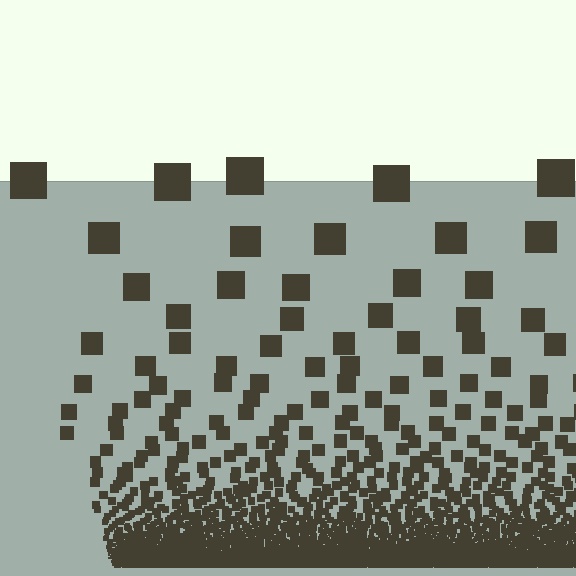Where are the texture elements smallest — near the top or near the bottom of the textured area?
Near the bottom.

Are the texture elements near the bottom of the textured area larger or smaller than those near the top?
Smaller. The gradient is inverted — elements near the bottom are smaller and denser.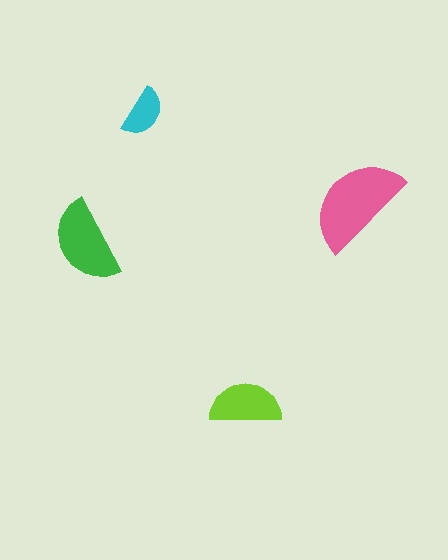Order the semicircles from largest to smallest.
the pink one, the green one, the lime one, the cyan one.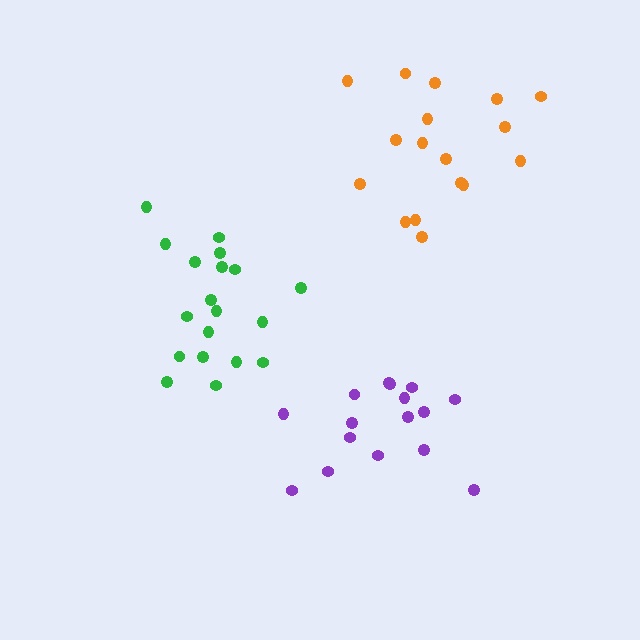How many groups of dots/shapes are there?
There are 3 groups.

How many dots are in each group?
Group 1: 16 dots, Group 2: 19 dots, Group 3: 17 dots (52 total).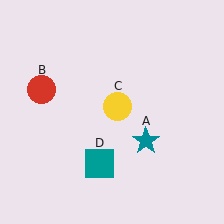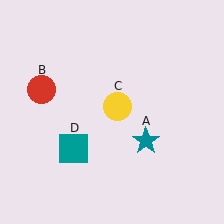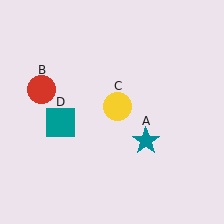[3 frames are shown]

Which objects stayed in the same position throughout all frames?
Teal star (object A) and red circle (object B) and yellow circle (object C) remained stationary.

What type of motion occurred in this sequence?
The teal square (object D) rotated clockwise around the center of the scene.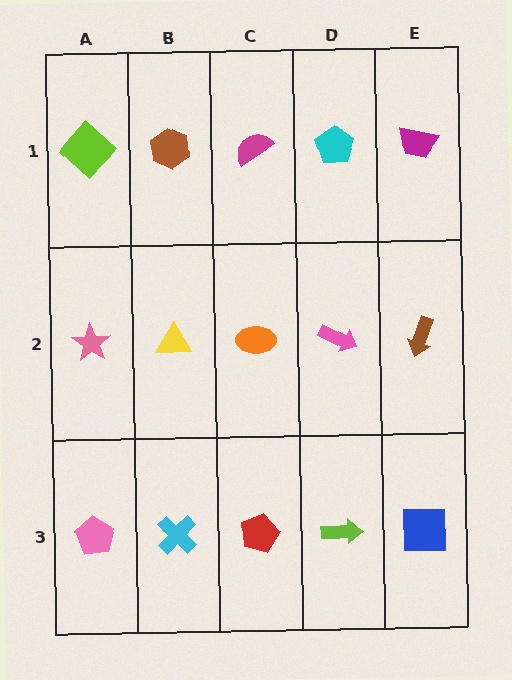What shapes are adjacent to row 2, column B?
A brown hexagon (row 1, column B), a cyan cross (row 3, column B), a pink star (row 2, column A), an orange ellipse (row 2, column C).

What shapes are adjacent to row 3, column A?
A pink star (row 2, column A), a cyan cross (row 3, column B).